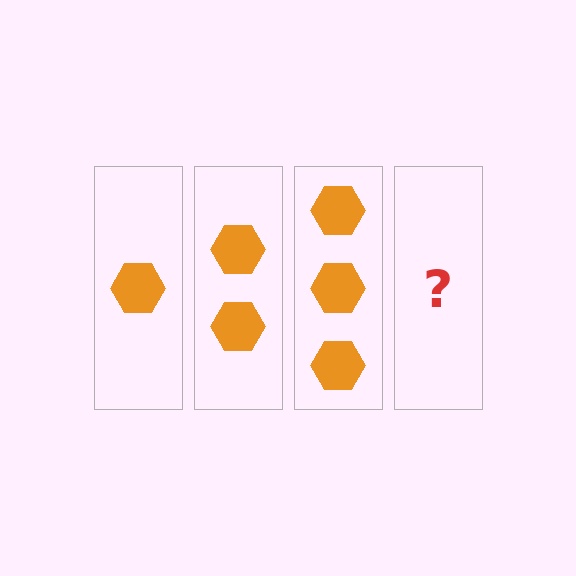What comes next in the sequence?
The next element should be 4 hexagons.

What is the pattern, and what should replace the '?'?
The pattern is that each step adds one more hexagon. The '?' should be 4 hexagons.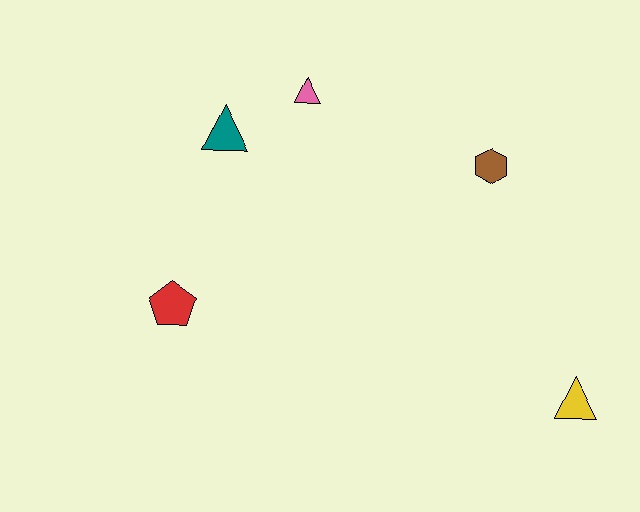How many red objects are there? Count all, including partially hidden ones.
There is 1 red object.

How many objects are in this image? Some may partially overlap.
There are 5 objects.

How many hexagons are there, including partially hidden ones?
There is 1 hexagon.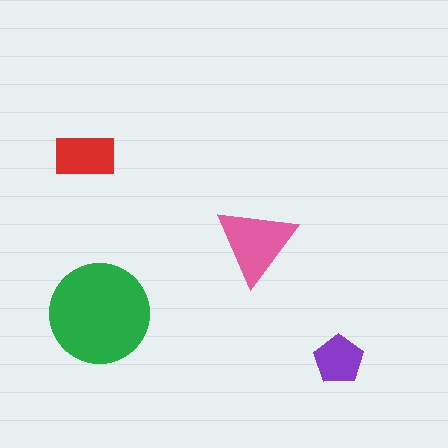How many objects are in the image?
There are 4 objects in the image.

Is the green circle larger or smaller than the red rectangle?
Larger.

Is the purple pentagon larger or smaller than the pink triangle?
Smaller.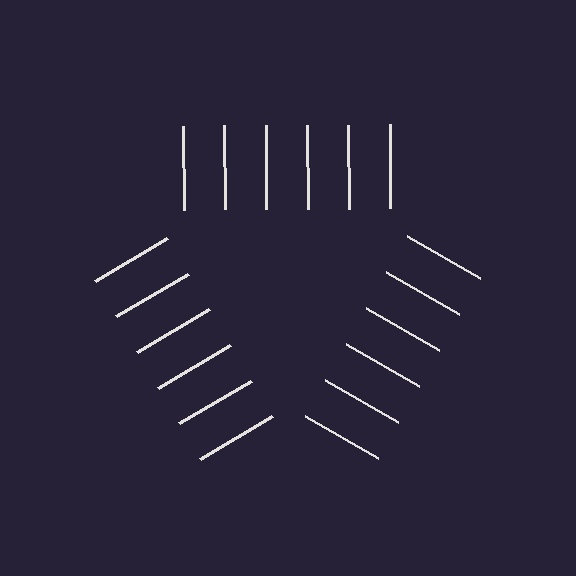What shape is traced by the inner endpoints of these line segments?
An illusory triangle — the line segments terminate on its edges but no continuous stroke is drawn.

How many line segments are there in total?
18 — 6 along each of the 3 edges.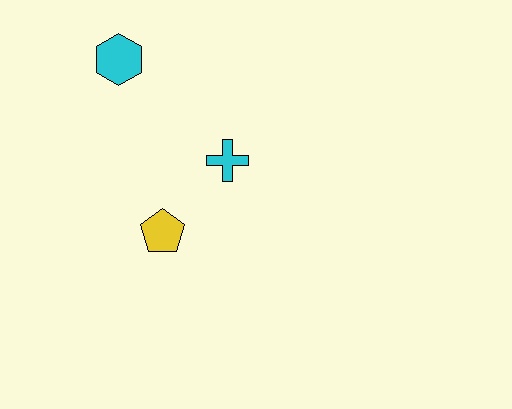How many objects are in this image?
There are 3 objects.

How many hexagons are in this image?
There is 1 hexagon.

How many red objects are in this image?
There are no red objects.